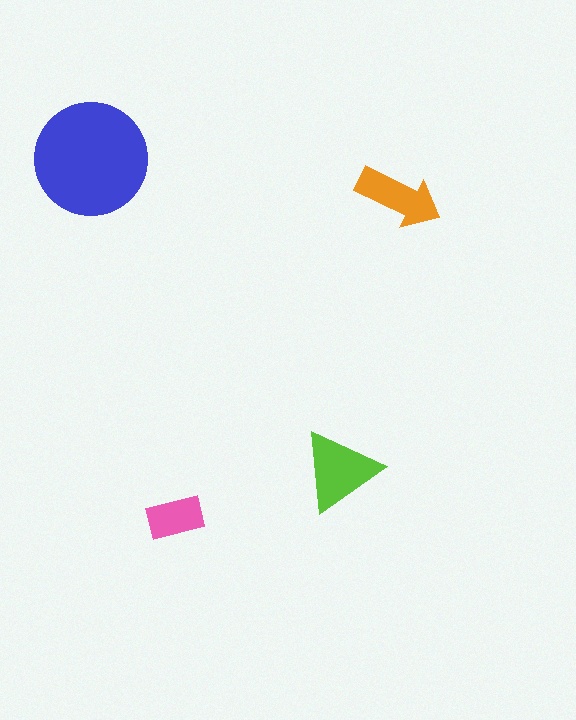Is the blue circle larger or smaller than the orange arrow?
Larger.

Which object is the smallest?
The pink rectangle.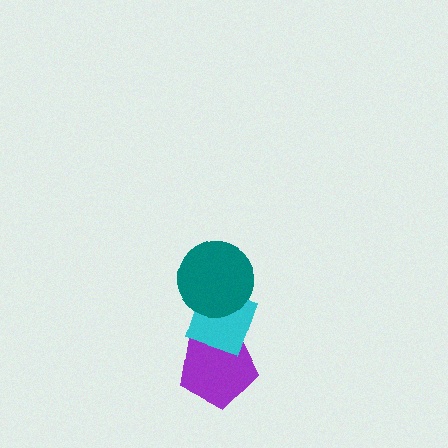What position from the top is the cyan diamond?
The cyan diamond is 2nd from the top.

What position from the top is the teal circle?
The teal circle is 1st from the top.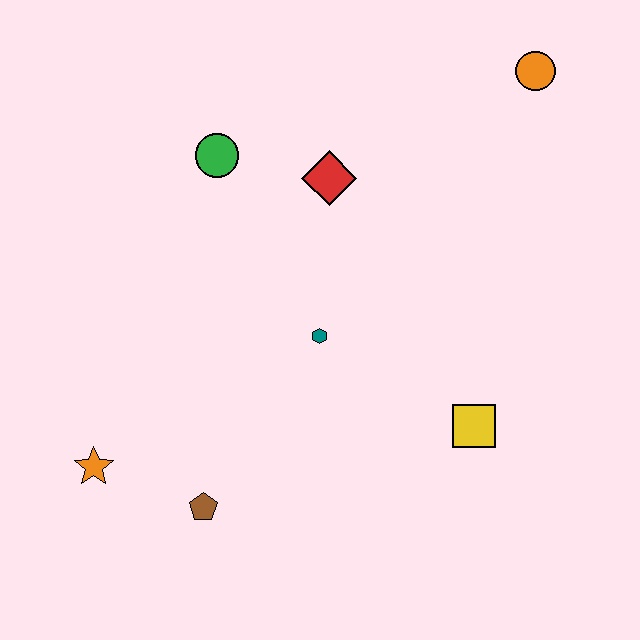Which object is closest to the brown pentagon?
The orange star is closest to the brown pentagon.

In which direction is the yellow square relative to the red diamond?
The yellow square is below the red diamond.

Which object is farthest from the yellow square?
The orange star is farthest from the yellow square.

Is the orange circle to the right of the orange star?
Yes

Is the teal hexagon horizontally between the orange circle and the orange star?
Yes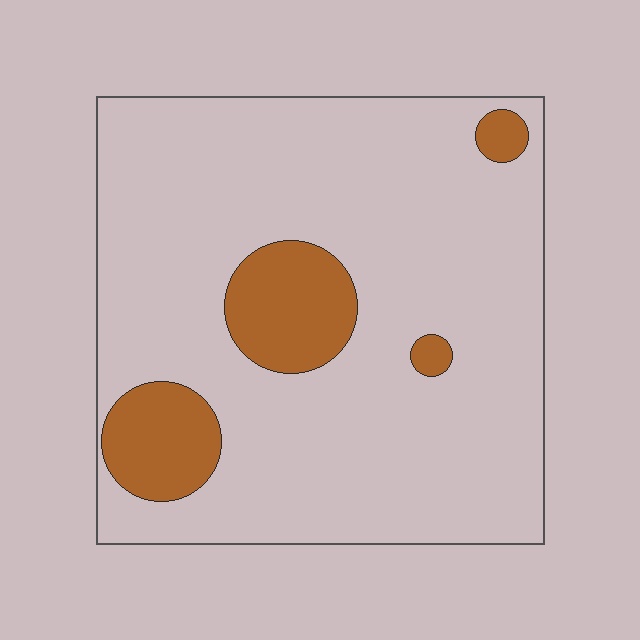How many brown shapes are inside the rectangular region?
4.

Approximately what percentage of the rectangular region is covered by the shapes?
Approximately 15%.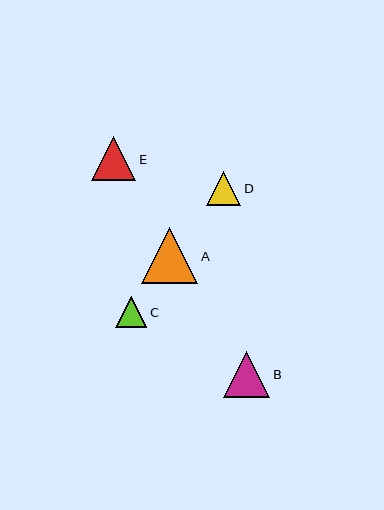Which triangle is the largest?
Triangle A is the largest with a size of approximately 56 pixels.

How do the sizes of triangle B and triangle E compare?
Triangle B and triangle E are approximately the same size.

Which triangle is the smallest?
Triangle C is the smallest with a size of approximately 31 pixels.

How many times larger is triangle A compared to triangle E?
Triangle A is approximately 1.3 times the size of triangle E.